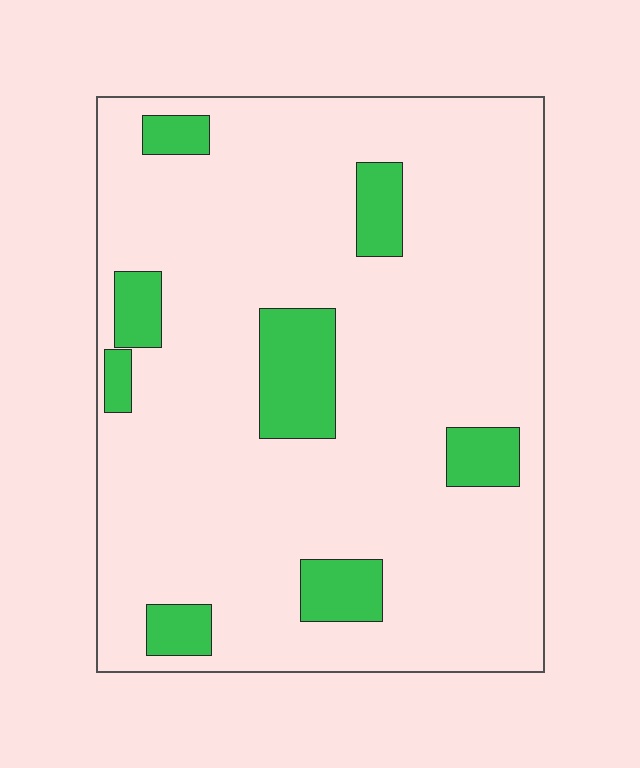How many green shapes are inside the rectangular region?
8.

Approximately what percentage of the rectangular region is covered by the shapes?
Approximately 15%.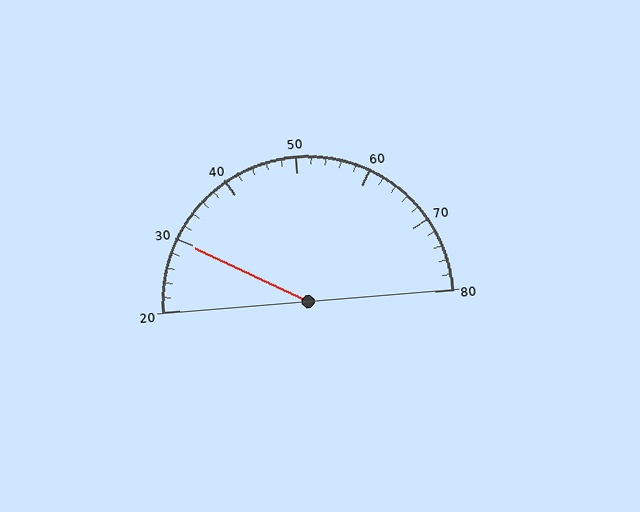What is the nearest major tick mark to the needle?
The nearest major tick mark is 30.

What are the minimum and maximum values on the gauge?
The gauge ranges from 20 to 80.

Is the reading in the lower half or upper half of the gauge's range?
The reading is in the lower half of the range (20 to 80).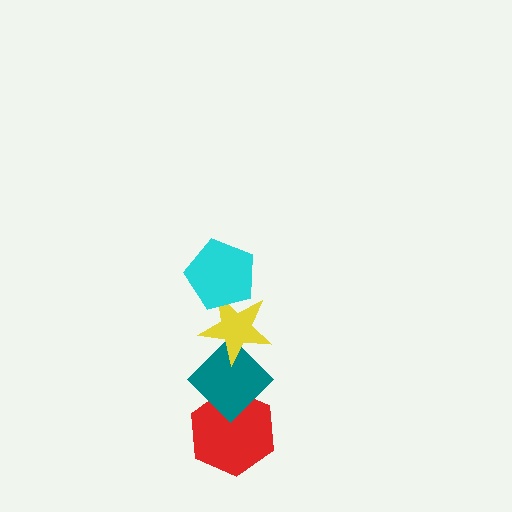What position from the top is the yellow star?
The yellow star is 2nd from the top.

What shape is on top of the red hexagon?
The teal diamond is on top of the red hexagon.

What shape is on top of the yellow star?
The cyan pentagon is on top of the yellow star.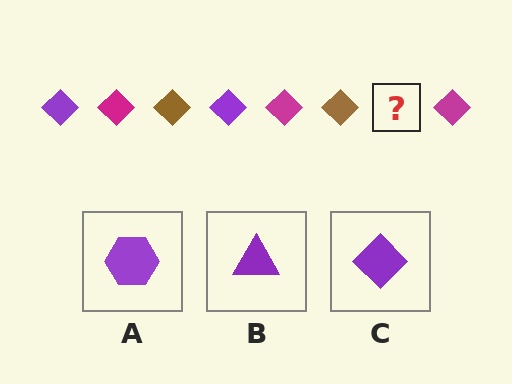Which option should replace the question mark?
Option C.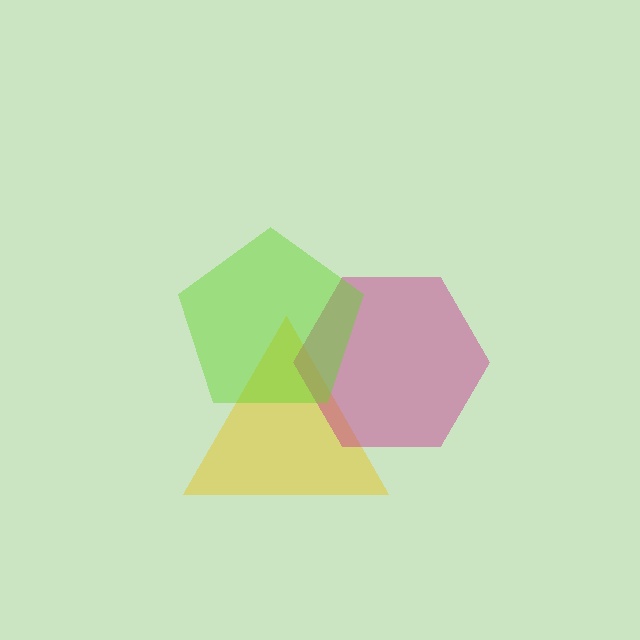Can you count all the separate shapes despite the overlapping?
Yes, there are 3 separate shapes.